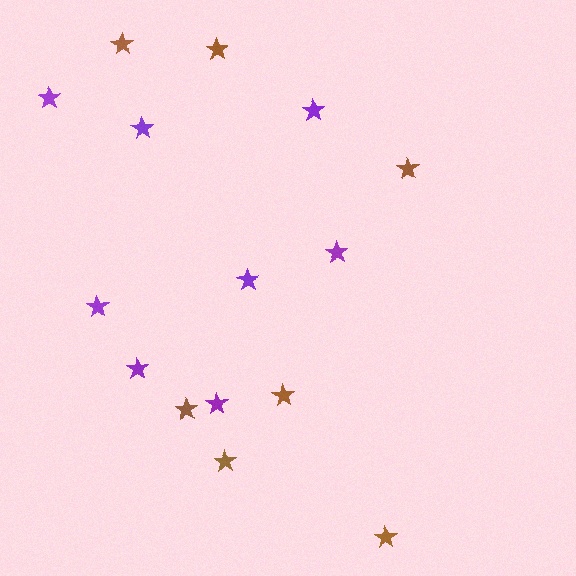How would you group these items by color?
There are 2 groups: one group of purple stars (8) and one group of brown stars (7).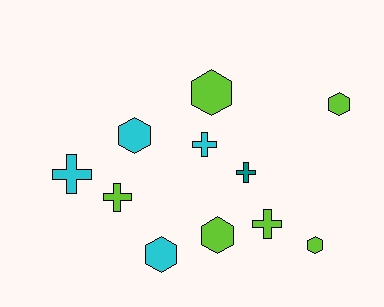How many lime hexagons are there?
There are 4 lime hexagons.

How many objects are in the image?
There are 11 objects.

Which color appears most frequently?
Lime, with 6 objects.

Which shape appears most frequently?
Hexagon, with 6 objects.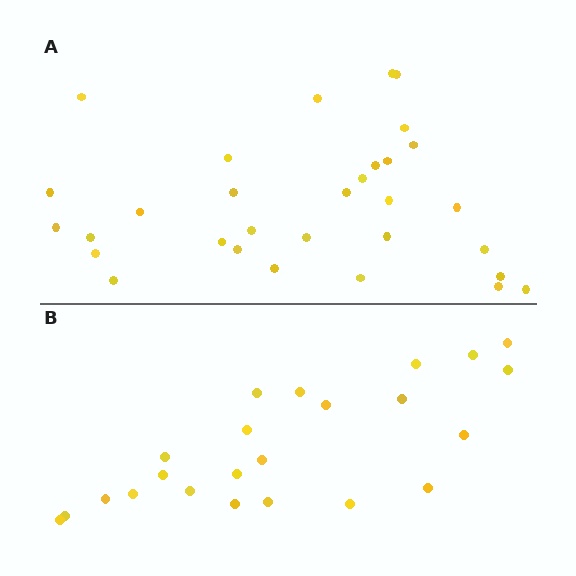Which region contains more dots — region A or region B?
Region A (the top region) has more dots.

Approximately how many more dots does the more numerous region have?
Region A has roughly 8 or so more dots than region B.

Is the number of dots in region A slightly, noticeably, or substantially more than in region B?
Region A has noticeably more, but not dramatically so. The ratio is roughly 1.3 to 1.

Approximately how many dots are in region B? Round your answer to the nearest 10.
About 20 dots. (The exact count is 23, which rounds to 20.)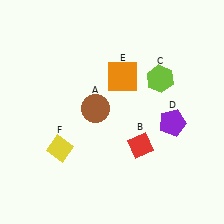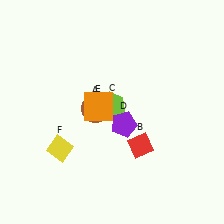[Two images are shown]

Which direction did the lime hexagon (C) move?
The lime hexagon (C) moved left.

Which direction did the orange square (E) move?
The orange square (E) moved down.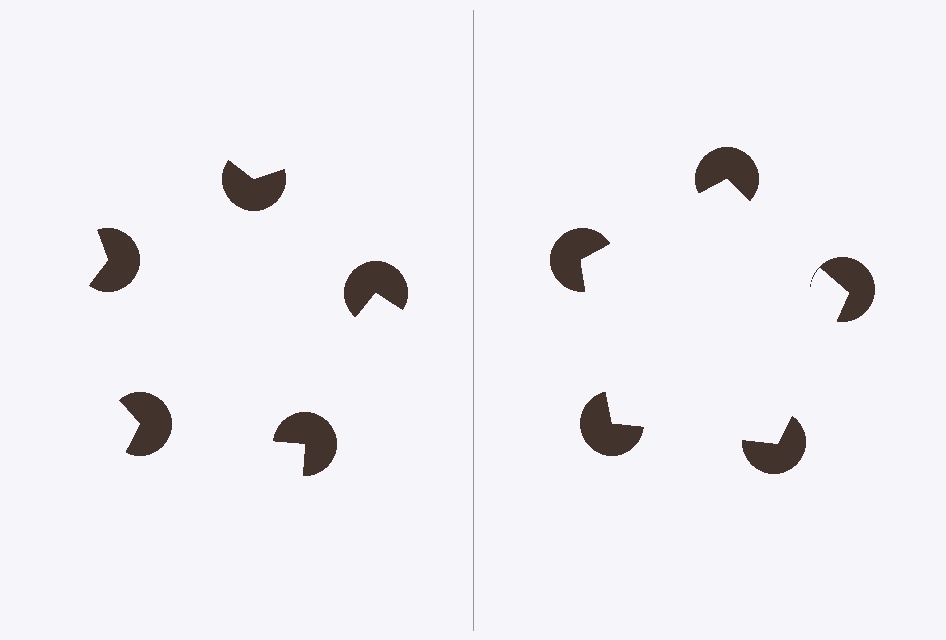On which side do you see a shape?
An illusory pentagon appears on the right side. On the left side the wedge cuts are rotated, so no coherent shape forms.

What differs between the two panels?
The pac-man discs are positioned identically on both sides; only the wedge orientations differ. On the right they align to a pentagon; on the left they are misaligned.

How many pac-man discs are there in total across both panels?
10 — 5 on each side.